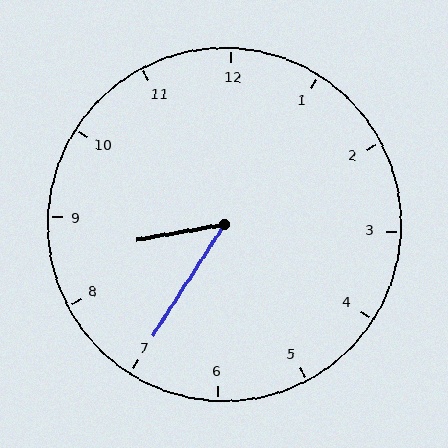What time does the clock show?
8:35.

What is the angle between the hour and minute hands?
Approximately 48 degrees.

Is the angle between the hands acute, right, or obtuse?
It is acute.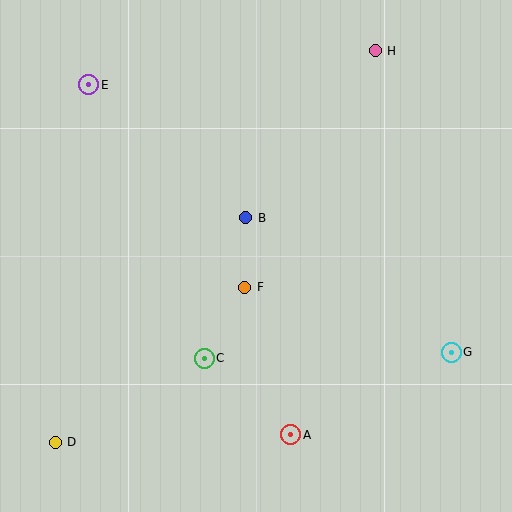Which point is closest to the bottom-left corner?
Point D is closest to the bottom-left corner.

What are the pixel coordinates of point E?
Point E is at (89, 85).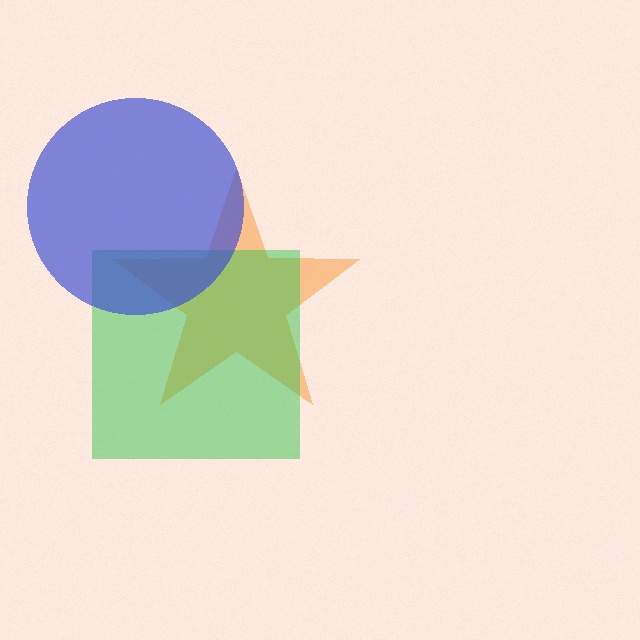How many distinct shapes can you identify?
There are 3 distinct shapes: an orange star, a green square, a blue circle.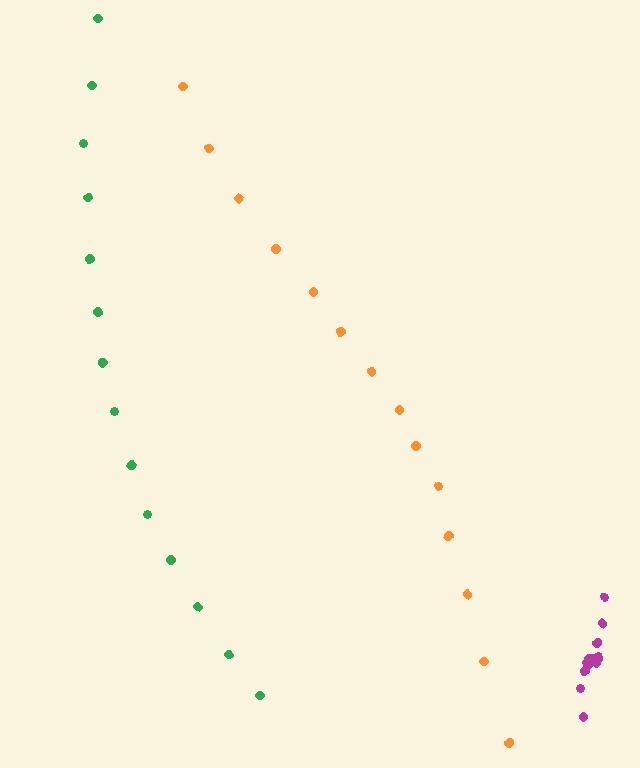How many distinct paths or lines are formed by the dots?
There are 3 distinct paths.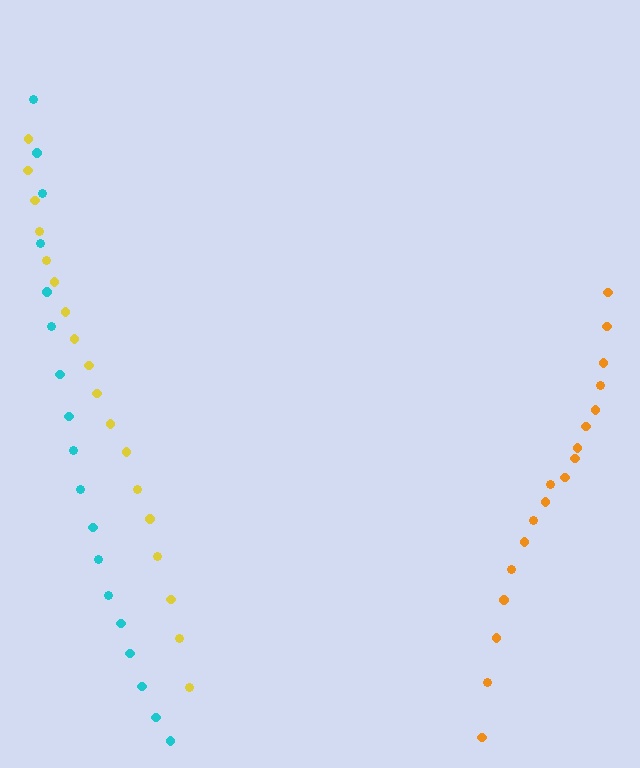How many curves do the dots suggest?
There are 3 distinct paths.